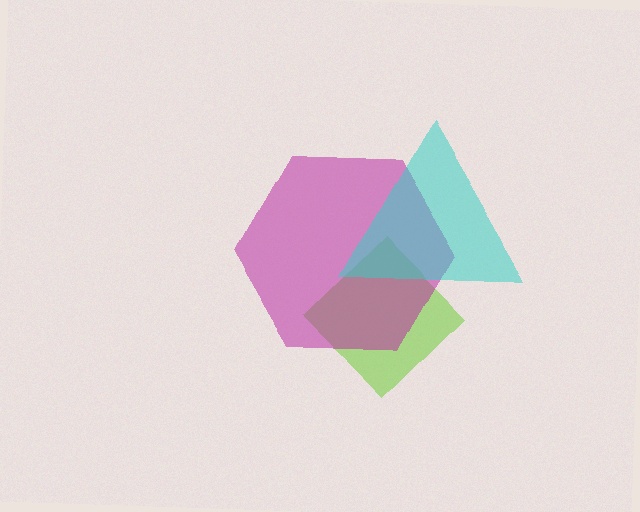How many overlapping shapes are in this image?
There are 3 overlapping shapes in the image.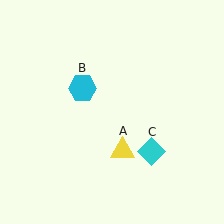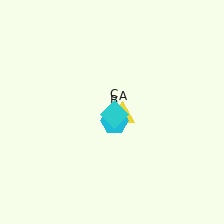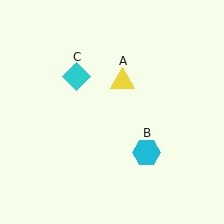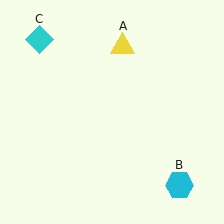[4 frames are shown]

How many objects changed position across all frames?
3 objects changed position: yellow triangle (object A), cyan hexagon (object B), cyan diamond (object C).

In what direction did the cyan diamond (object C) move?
The cyan diamond (object C) moved up and to the left.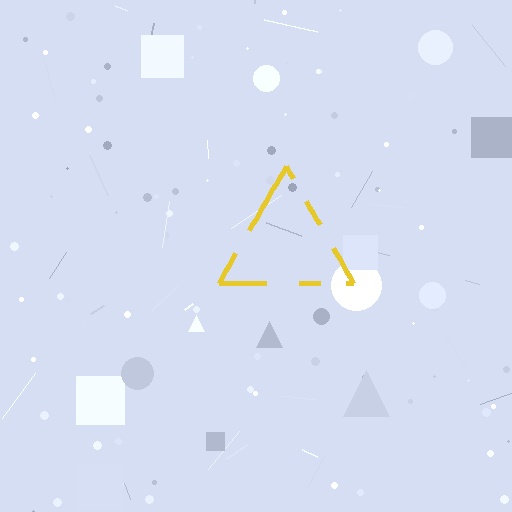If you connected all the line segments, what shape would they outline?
They would outline a triangle.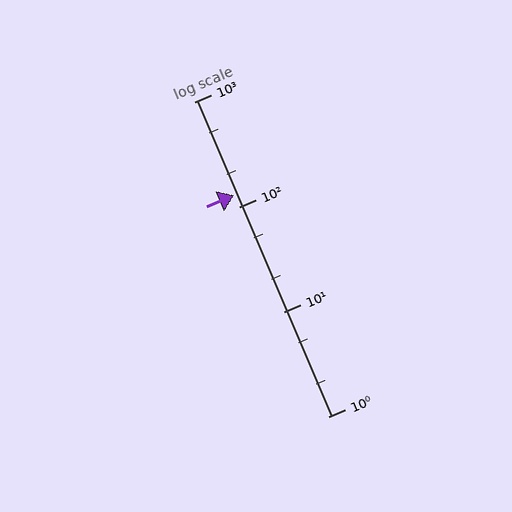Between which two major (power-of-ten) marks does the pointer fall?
The pointer is between 100 and 1000.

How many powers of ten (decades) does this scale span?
The scale spans 3 decades, from 1 to 1000.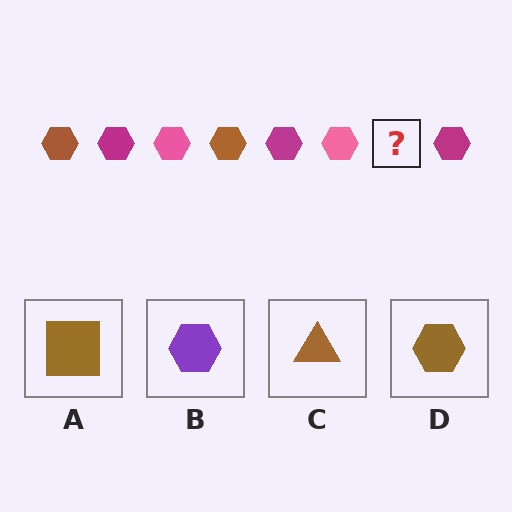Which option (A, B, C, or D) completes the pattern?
D.